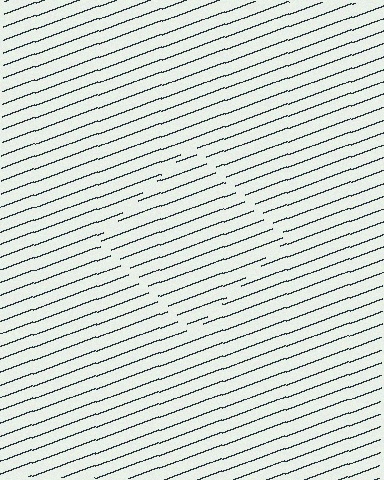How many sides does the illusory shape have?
4 sides — the line-ends trace a square.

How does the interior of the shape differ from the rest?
The interior of the shape contains the same grating, shifted by half a period — the contour is defined by the phase discontinuity where line-ends from the inner and outer gratings abut.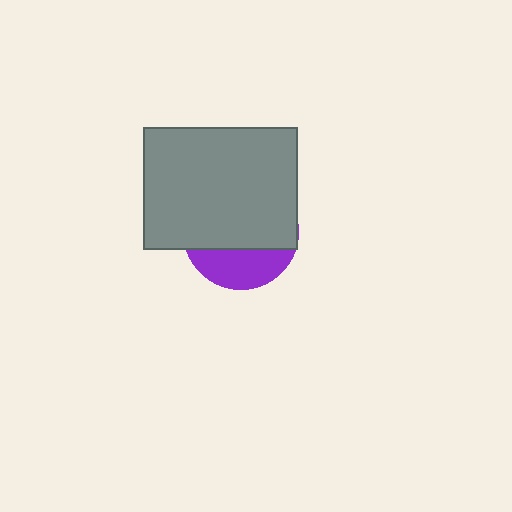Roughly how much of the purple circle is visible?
A small part of it is visible (roughly 31%).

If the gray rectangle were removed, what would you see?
You would see the complete purple circle.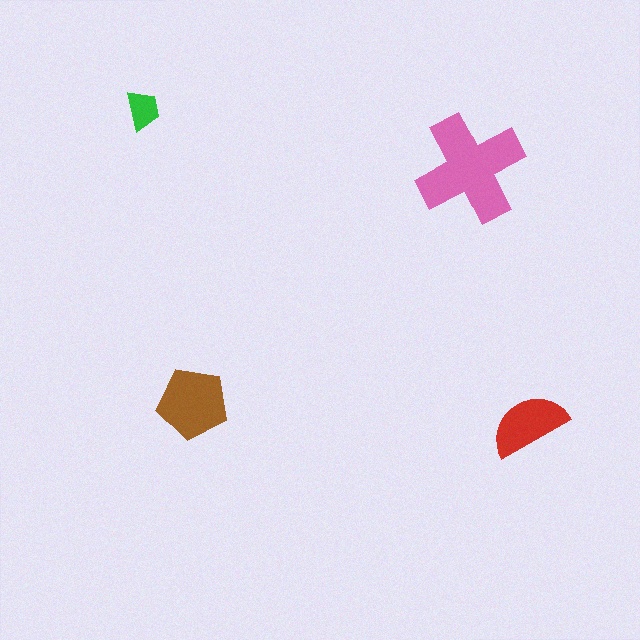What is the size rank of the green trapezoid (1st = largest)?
4th.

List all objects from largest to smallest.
The pink cross, the brown pentagon, the red semicircle, the green trapezoid.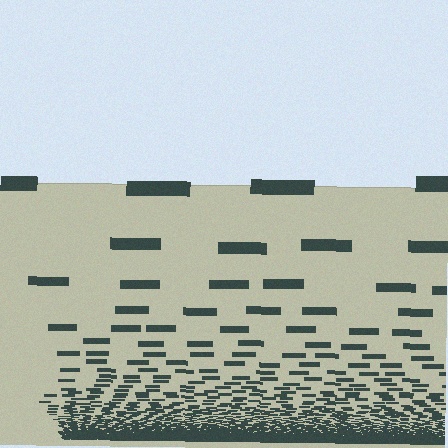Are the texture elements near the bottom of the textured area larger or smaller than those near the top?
Smaller. The gradient is inverted — elements near the bottom are smaller and denser.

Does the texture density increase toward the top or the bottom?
Density increases toward the bottom.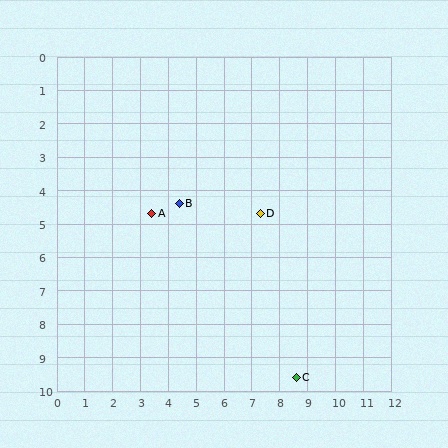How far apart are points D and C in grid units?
Points D and C are about 5.1 grid units apart.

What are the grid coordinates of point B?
Point B is at approximately (4.4, 4.4).